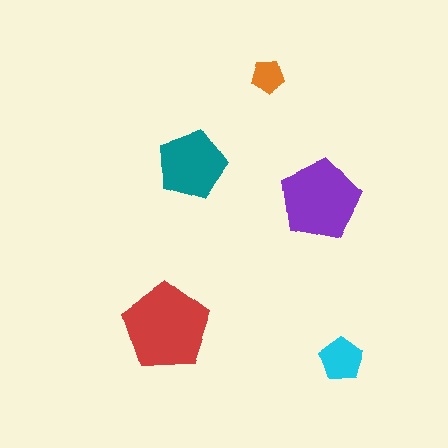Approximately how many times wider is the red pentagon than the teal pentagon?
About 1.5 times wider.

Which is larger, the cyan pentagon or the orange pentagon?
The cyan one.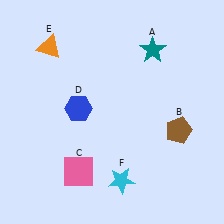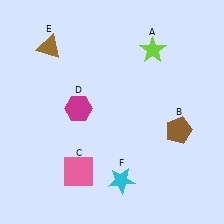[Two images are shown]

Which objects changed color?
A changed from teal to lime. D changed from blue to magenta. E changed from orange to brown.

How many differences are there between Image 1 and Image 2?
There are 3 differences between the two images.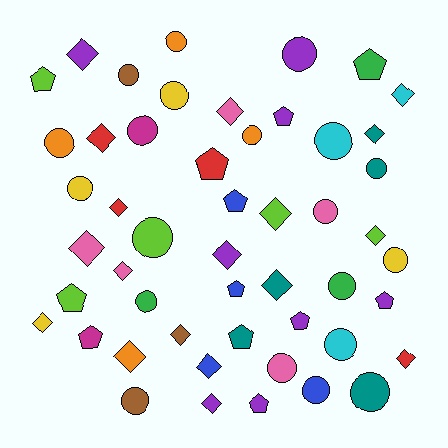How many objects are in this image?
There are 50 objects.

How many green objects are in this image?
There are 3 green objects.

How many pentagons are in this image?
There are 12 pentagons.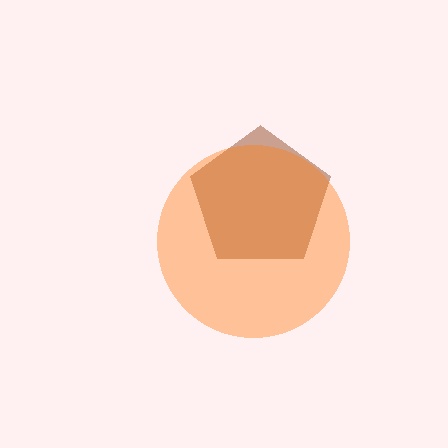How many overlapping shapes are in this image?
There are 2 overlapping shapes in the image.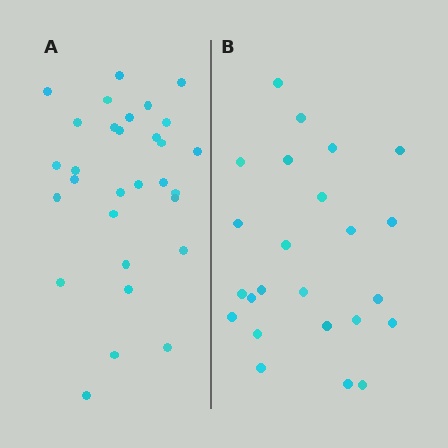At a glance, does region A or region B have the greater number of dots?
Region A (the left region) has more dots.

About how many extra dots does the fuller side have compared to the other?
Region A has about 6 more dots than region B.